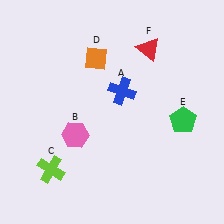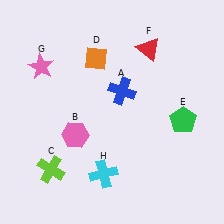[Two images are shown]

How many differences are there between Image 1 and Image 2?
There are 2 differences between the two images.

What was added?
A pink star (G), a cyan cross (H) were added in Image 2.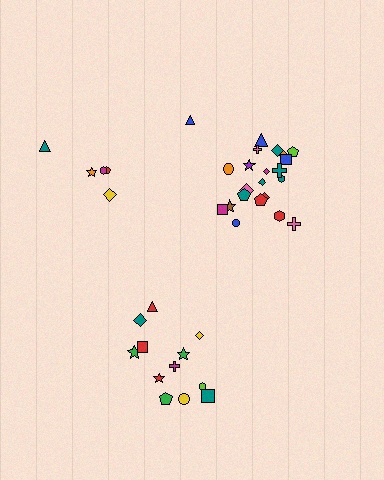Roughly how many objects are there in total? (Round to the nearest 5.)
Roughly 40 objects in total.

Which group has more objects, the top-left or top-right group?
The top-right group.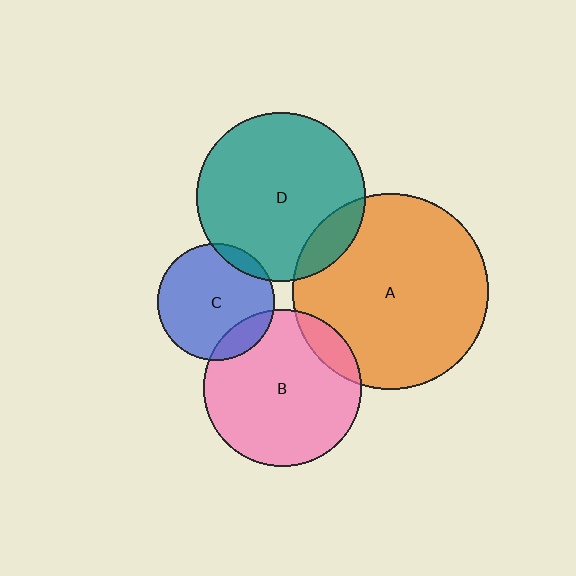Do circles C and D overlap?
Yes.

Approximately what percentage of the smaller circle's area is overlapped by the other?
Approximately 10%.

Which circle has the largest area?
Circle A (orange).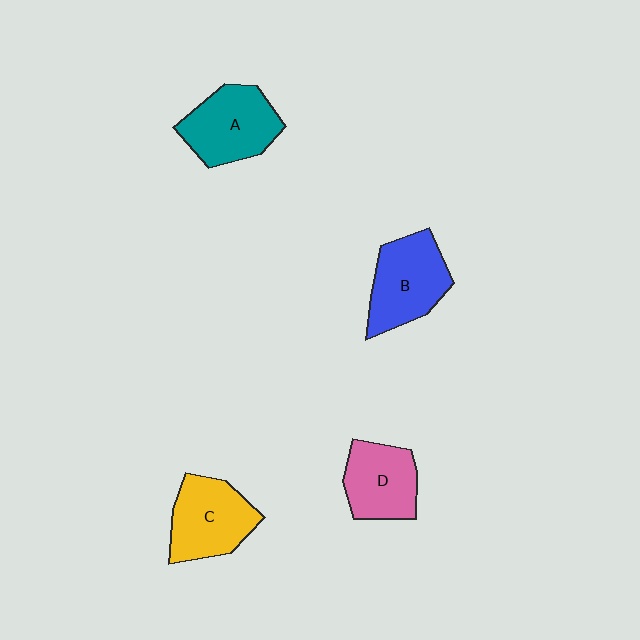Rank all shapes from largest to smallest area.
From largest to smallest: B (blue), A (teal), C (yellow), D (pink).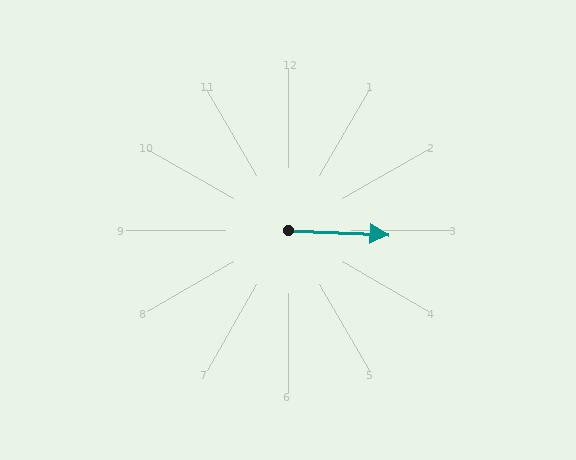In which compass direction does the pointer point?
East.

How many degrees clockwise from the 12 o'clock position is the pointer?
Approximately 92 degrees.